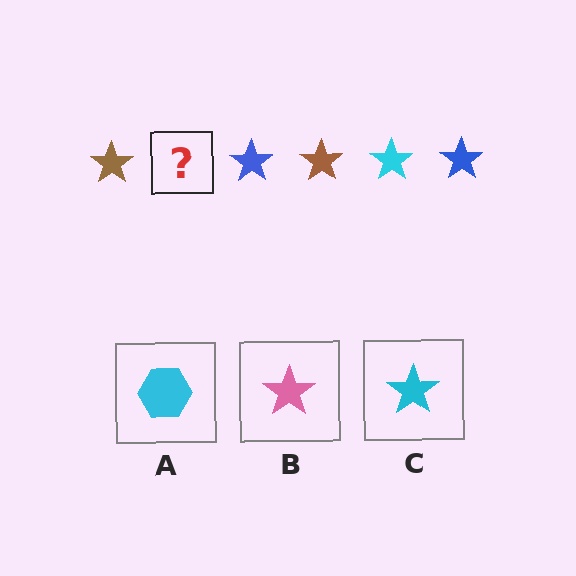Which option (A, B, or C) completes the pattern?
C.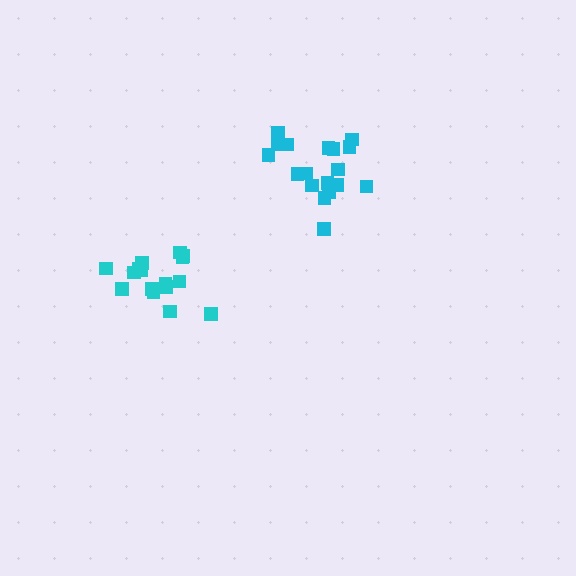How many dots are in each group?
Group 1: 16 dots, Group 2: 18 dots (34 total).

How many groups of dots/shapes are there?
There are 2 groups.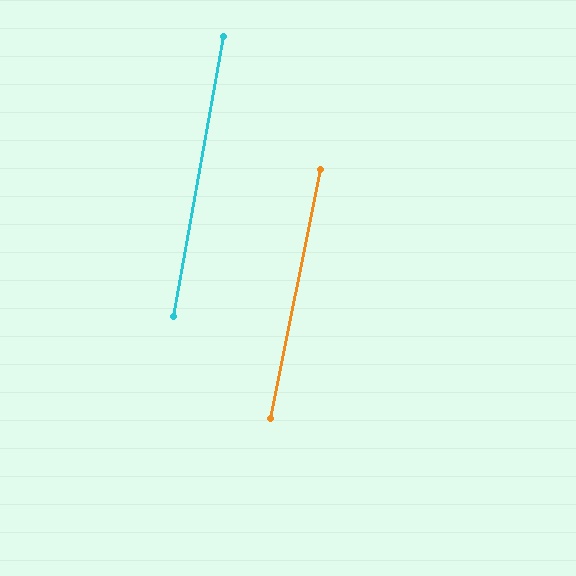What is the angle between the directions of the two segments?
Approximately 1 degree.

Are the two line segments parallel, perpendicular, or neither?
Parallel — their directions differ by only 1.2°.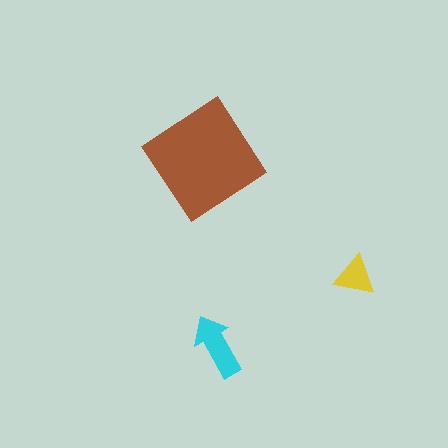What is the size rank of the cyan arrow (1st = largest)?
2nd.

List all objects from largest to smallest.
The brown diamond, the cyan arrow, the yellow triangle.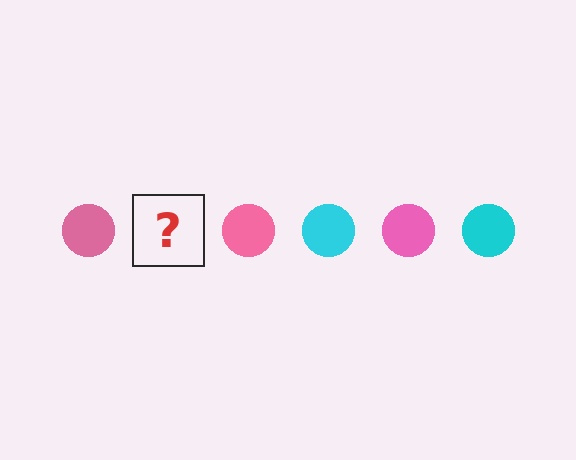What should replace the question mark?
The question mark should be replaced with a cyan circle.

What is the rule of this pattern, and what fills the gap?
The rule is that the pattern cycles through pink, cyan circles. The gap should be filled with a cyan circle.